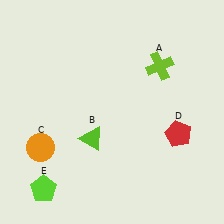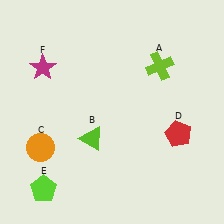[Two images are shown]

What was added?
A magenta star (F) was added in Image 2.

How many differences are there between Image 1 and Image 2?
There is 1 difference between the two images.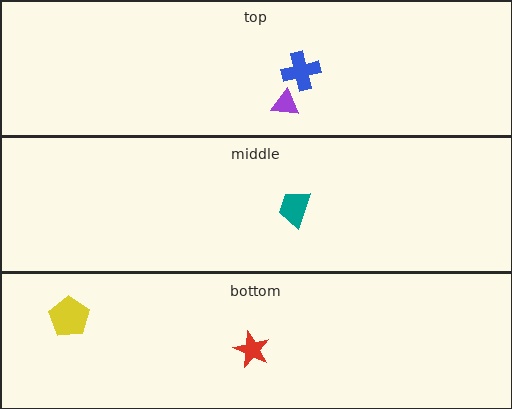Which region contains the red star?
The bottom region.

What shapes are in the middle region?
The teal trapezoid.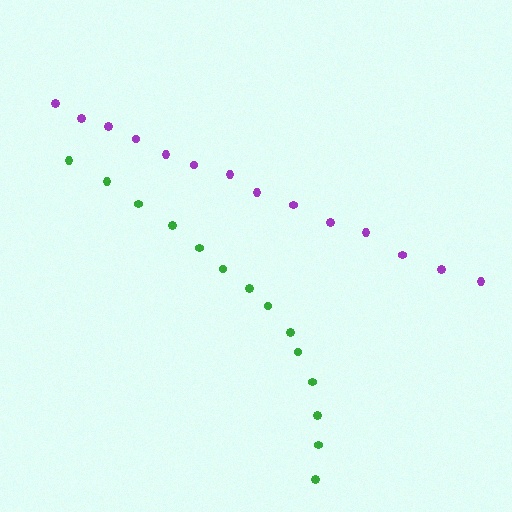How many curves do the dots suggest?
There are 2 distinct paths.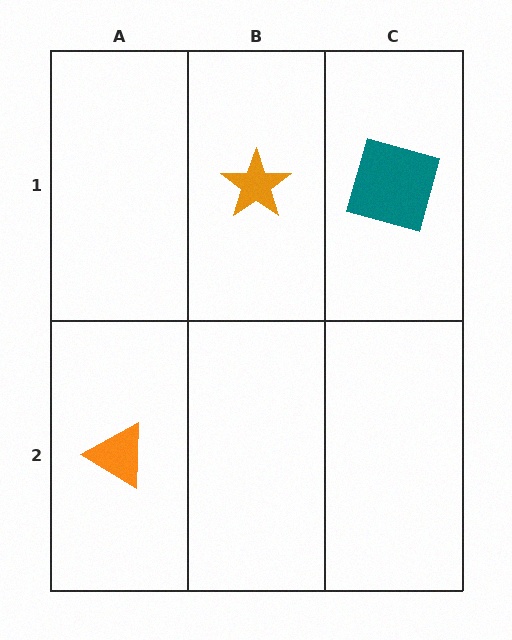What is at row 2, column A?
An orange triangle.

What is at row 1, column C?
A teal square.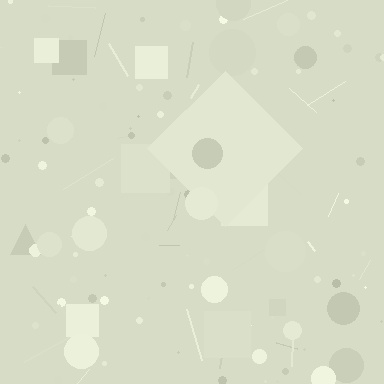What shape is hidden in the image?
A diamond is hidden in the image.